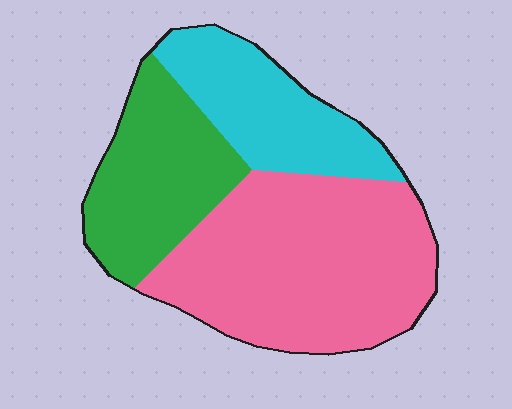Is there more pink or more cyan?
Pink.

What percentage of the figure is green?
Green takes up between a sixth and a third of the figure.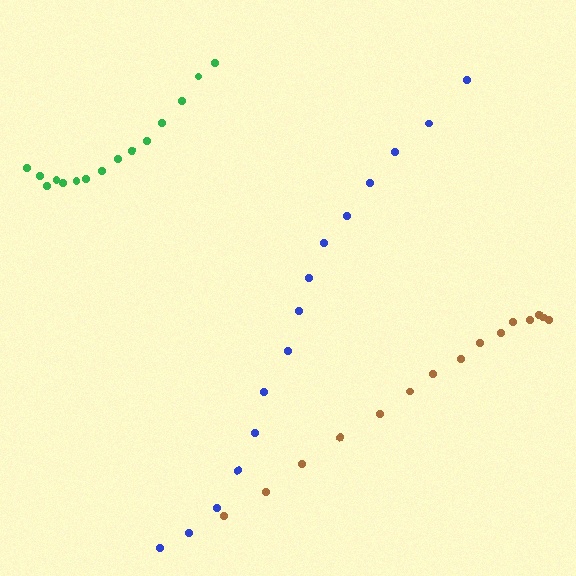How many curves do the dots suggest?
There are 3 distinct paths.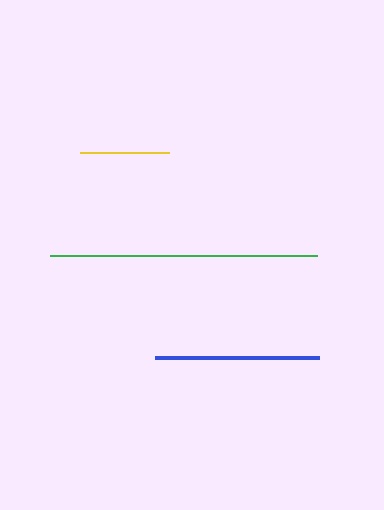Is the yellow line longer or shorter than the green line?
The green line is longer than the yellow line.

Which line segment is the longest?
The green line is the longest at approximately 267 pixels.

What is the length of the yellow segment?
The yellow segment is approximately 89 pixels long.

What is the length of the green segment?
The green segment is approximately 267 pixels long.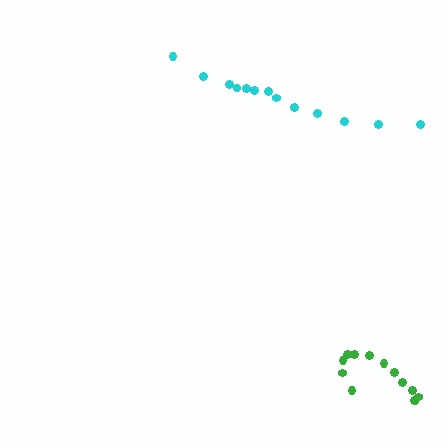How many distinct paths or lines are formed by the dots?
There are 2 distinct paths.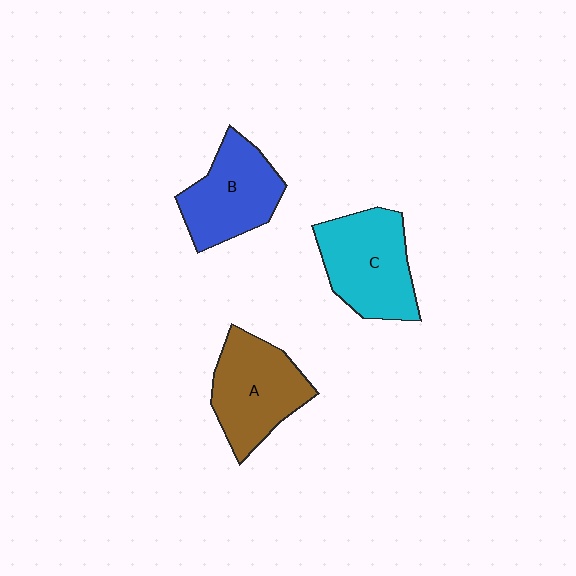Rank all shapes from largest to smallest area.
From largest to smallest: C (cyan), A (brown), B (blue).